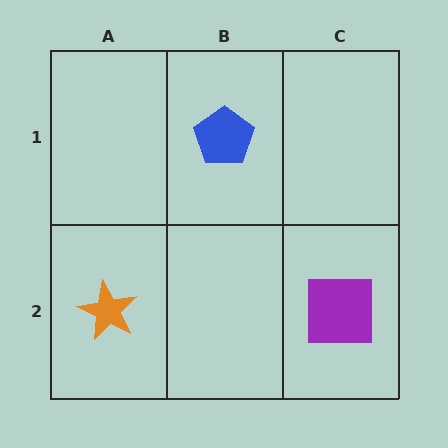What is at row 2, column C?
A purple square.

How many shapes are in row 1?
1 shape.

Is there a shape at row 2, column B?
No, that cell is empty.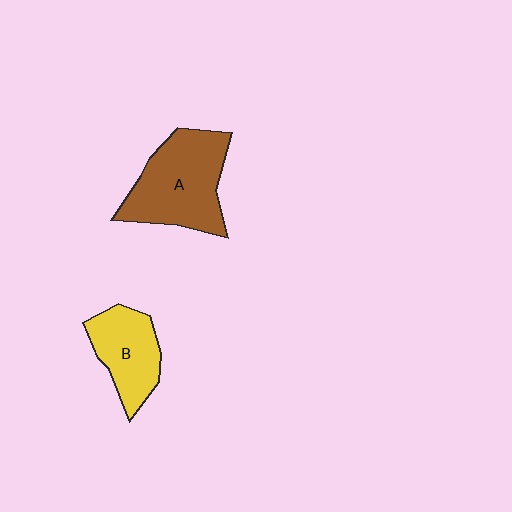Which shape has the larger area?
Shape A (brown).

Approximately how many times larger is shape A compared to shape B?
Approximately 1.5 times.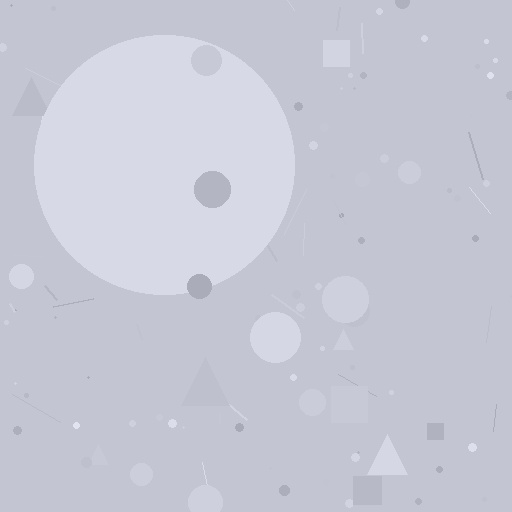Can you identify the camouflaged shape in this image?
The camouflaged shape is a circle.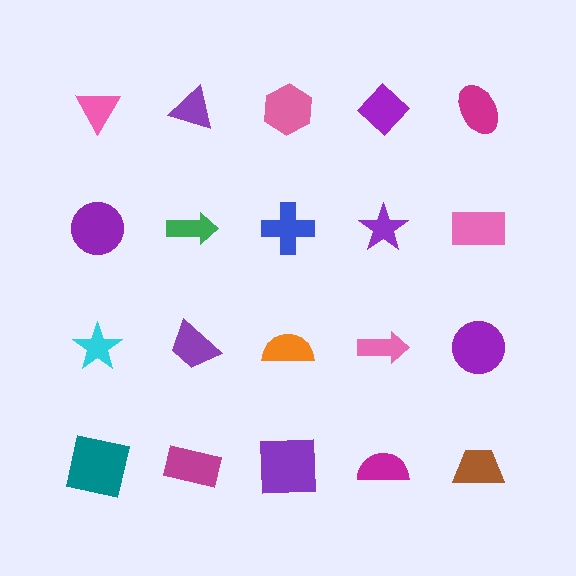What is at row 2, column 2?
A green arrow.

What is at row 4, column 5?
A brown trapezoid.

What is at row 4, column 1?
A teal square.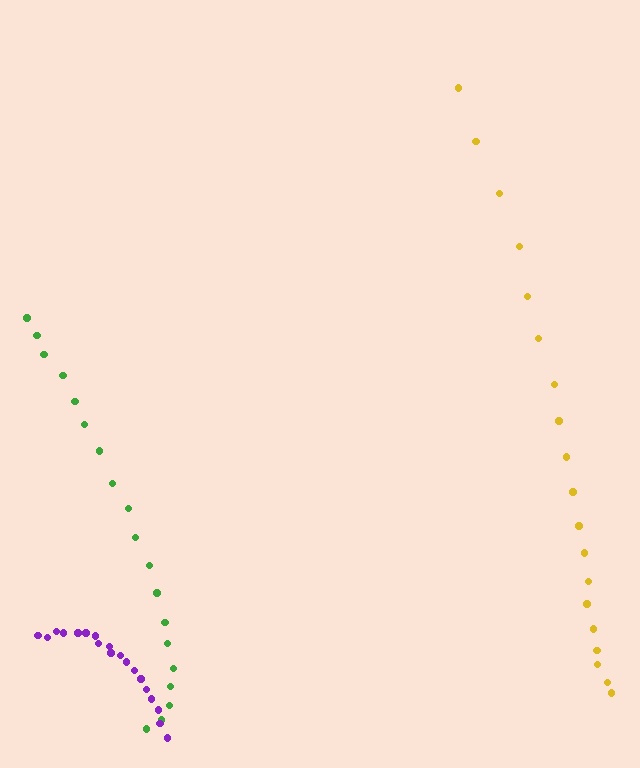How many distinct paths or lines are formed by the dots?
There are 3 distinct paths.